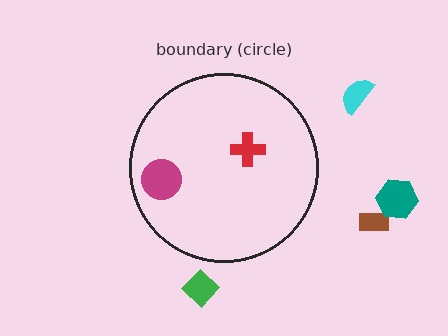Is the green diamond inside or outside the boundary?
Outside.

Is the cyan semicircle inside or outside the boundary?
Outside.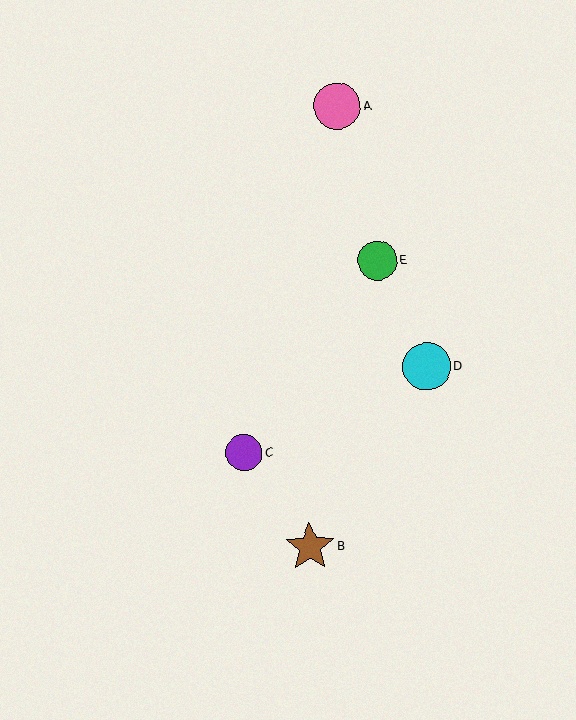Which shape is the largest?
The brown star (labeled B) is the largest.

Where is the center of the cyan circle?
The center of the cyan circle is at (427, 366).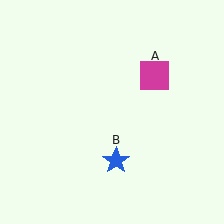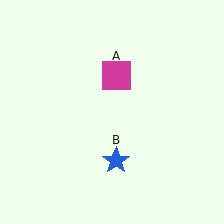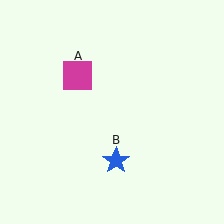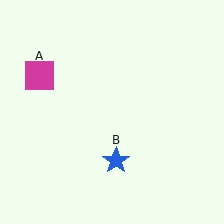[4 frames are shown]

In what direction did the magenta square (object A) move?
The magenta square (object A) moved left.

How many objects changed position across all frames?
1 object changed position: magenta square (object A).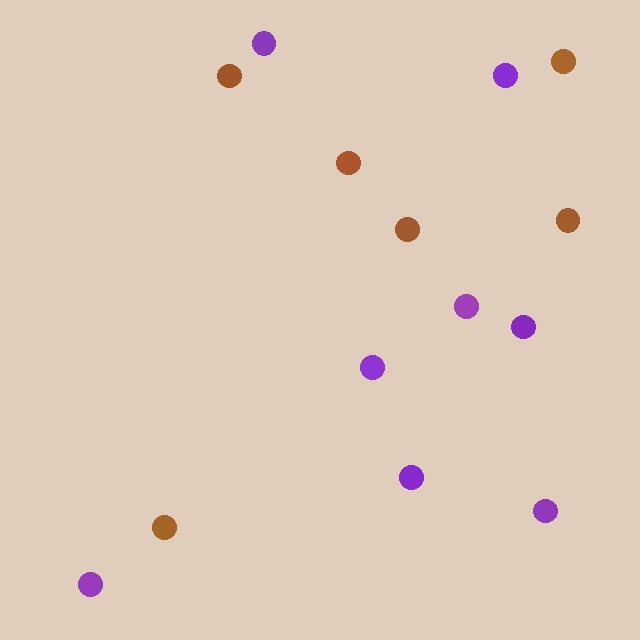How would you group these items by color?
There are 2 groups: one group of purple circles (8) and one group of brown circles (6).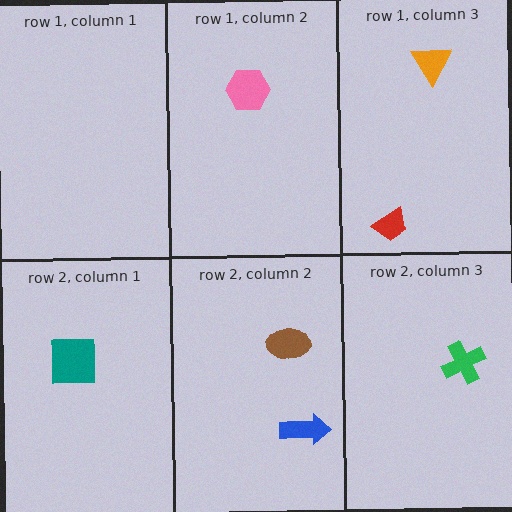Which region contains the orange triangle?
The row 1, column 3 region.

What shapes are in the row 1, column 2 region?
The pink hexagon.